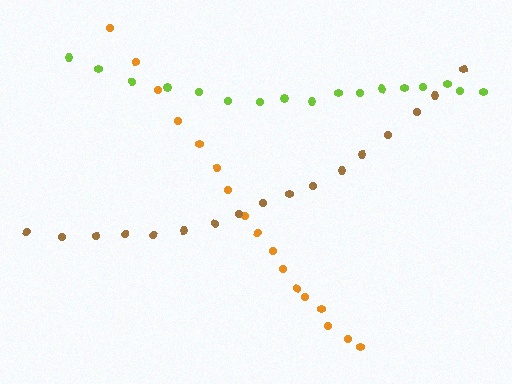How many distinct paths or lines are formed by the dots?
There are 3 distinct paths.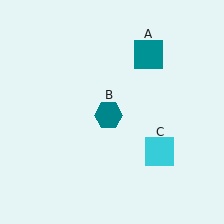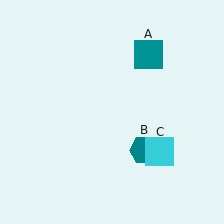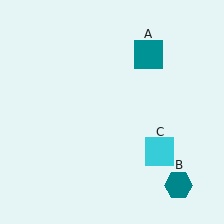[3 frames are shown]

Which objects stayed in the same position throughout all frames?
Teal square (object A) and cyan square (object C) remained stationary.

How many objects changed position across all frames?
1 object changed position: teal hexagon (object B).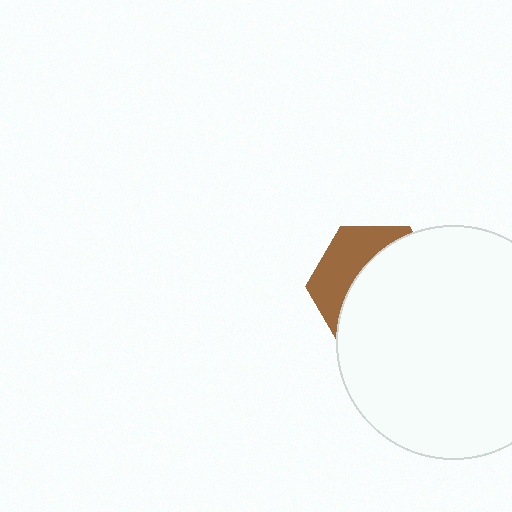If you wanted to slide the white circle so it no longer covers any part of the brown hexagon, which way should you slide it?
Slide it toward the lower-right — that is the most direct way to separate the two shapes.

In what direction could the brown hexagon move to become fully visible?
The brown hexagon could move toward the upper-left. That would shift it out from behind the white circle entirely.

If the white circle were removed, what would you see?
You would see the complete brown hexagon.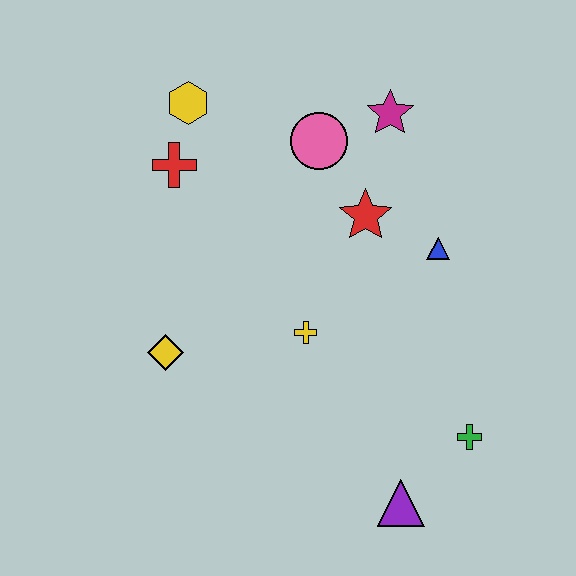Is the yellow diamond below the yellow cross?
Yes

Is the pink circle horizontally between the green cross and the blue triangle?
No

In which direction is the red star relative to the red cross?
The red star is to the right of the red cross.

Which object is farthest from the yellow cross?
The yellow hexagon is farthest from the yellow cross.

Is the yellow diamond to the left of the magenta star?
Yes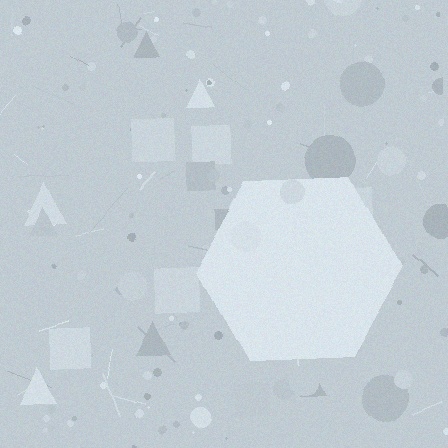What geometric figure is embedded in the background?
A hexagon is embedded in the background.